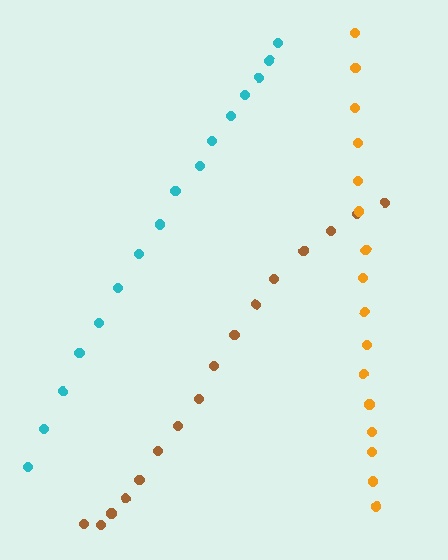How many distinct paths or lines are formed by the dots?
There are 3 distinct paths.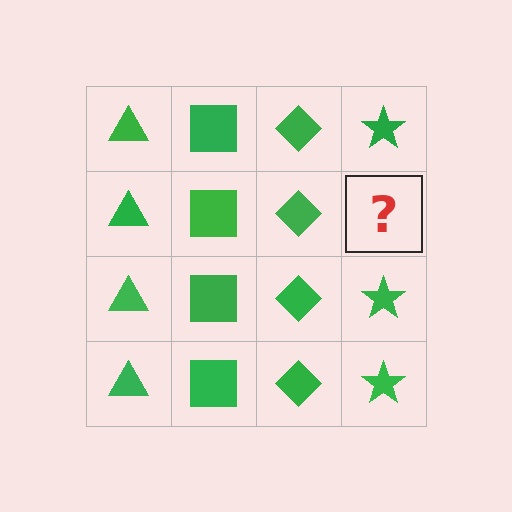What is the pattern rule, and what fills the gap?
The rule is that each column has a consistent shape. The gap should be filled with a green star.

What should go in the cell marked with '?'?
The missing cell should contain a green star.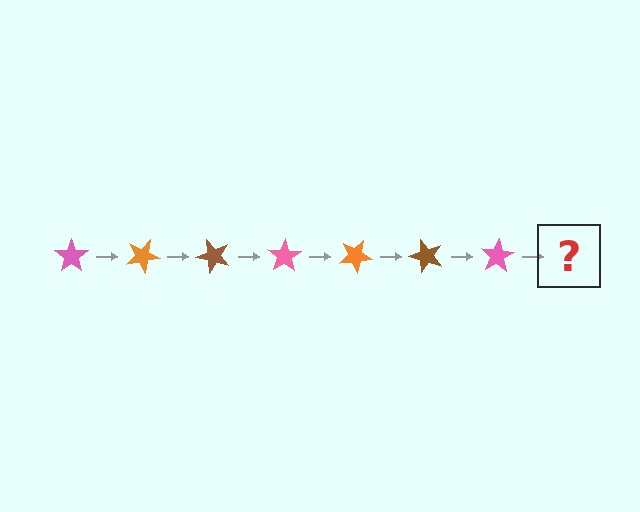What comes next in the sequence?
The next element should be an orange star, rotated 175 degrees from the start.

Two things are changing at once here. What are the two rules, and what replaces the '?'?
The two rules are that it rotates 25 degrees each step and the color cycles through pink, orange, and brown. The '?' should be an orange star, rotated 175 degrees from the start.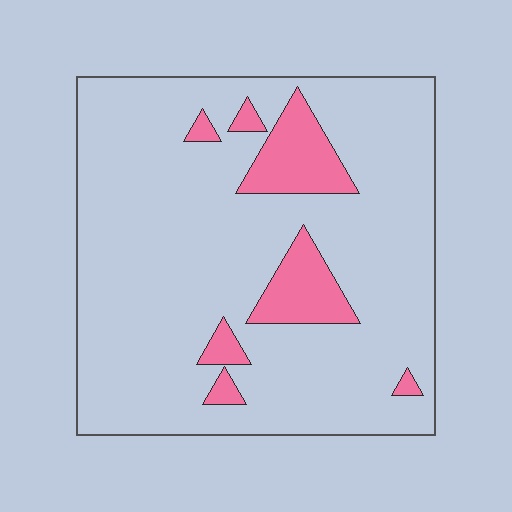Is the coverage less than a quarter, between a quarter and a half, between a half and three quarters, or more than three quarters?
Less than a quarter.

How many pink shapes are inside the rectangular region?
7.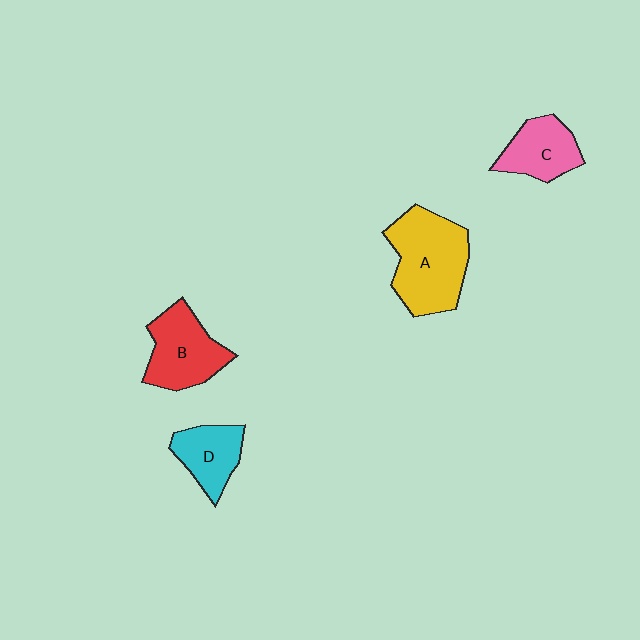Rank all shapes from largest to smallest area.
From largest to smallest: A (yellow), B (red), C (pink), D (cyan).